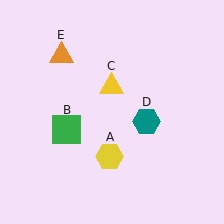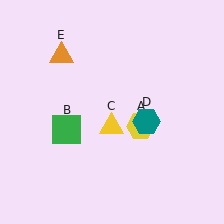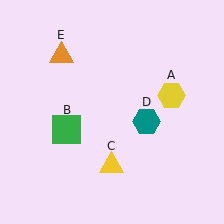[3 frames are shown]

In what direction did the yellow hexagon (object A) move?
The yellow hexagon (object A) moved up and to the right.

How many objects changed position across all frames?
2 objects changed position: yellow hexagon (object A), yellow triangle (object C).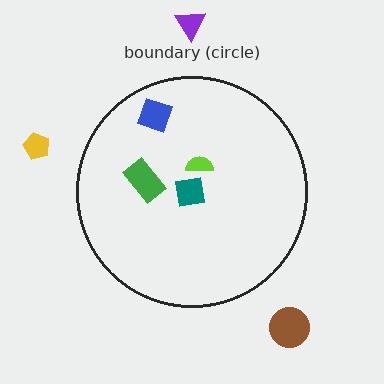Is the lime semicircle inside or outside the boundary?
Inside.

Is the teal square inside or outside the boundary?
Inside.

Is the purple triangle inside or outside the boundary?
Outside.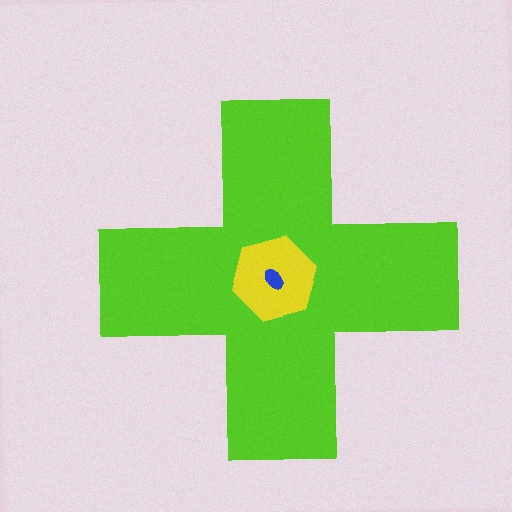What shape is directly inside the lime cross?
The yellow hexagon.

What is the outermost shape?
The lime cross.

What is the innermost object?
The blue ellipse.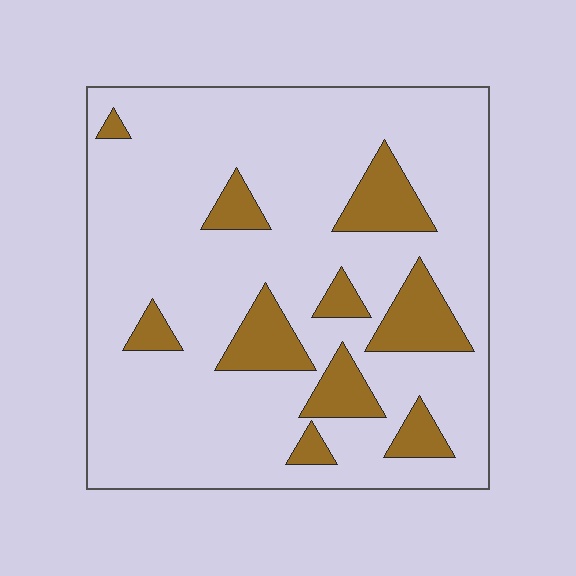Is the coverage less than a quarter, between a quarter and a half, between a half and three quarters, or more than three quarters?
Less than a quarter.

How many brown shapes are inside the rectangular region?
10.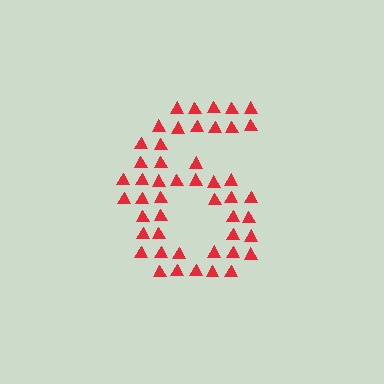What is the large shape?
The large shape is the digit 6.